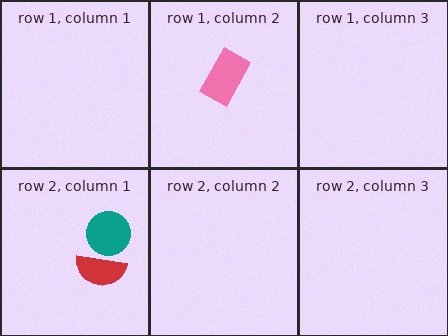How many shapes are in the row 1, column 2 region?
1.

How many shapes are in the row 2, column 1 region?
2.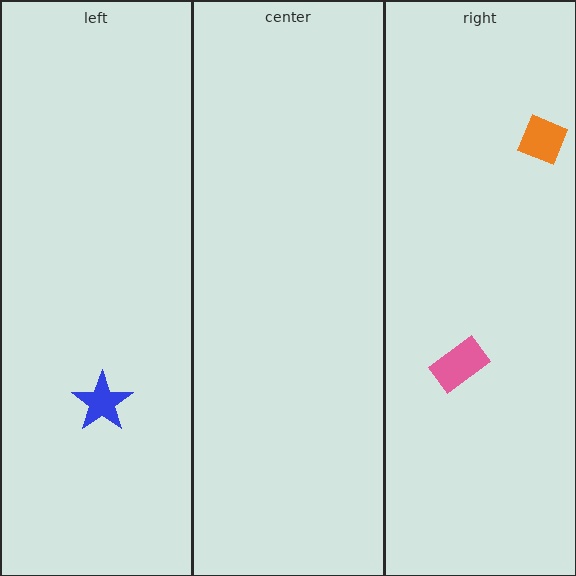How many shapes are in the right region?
2.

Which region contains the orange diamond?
The right region.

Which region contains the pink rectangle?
The right region.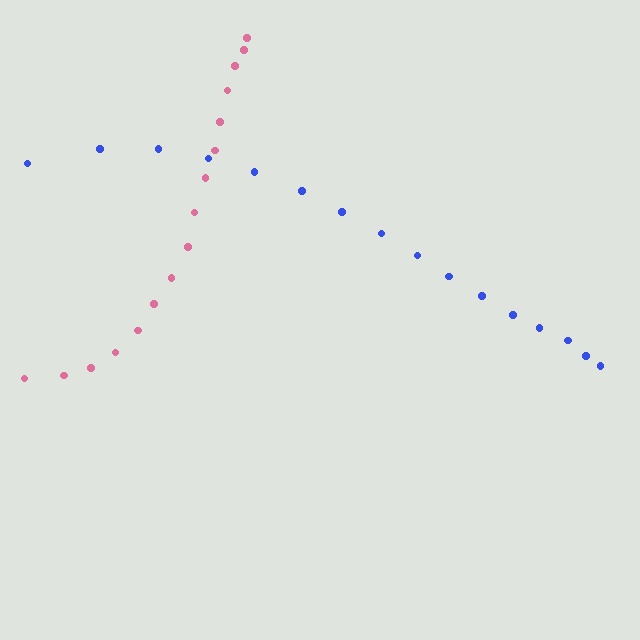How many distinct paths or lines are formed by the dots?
There are 2 distinct paths.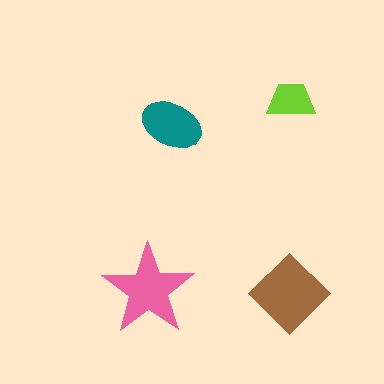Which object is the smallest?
The lime trapezoid.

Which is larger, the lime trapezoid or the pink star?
The pink star.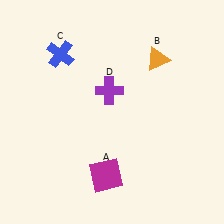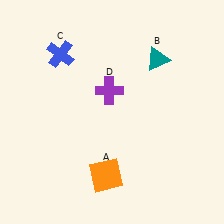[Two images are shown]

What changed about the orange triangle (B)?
In Image 1, B is orange. In Image 2, it changed to teal.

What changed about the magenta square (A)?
In Image 1, A is magenta. In Image 2, it changed to orange.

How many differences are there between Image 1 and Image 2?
There are 2 differences between the two images.